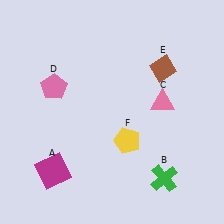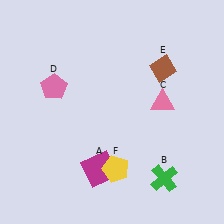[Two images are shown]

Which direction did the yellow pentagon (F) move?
The yellow pentagon (F) moved down.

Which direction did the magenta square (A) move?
The magenta square (A) moved right.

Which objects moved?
The objects that moved are: the magenta square (A), the yellow pentagon (F).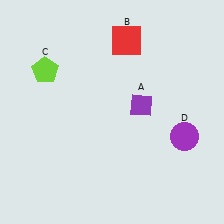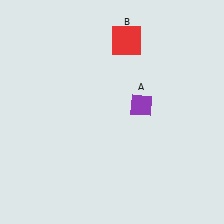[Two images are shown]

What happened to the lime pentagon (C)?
The lime pentagon (C) was removed in Image 2. It was in the top-left area of Image 1.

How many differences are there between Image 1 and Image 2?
There are 2 differences between the two images.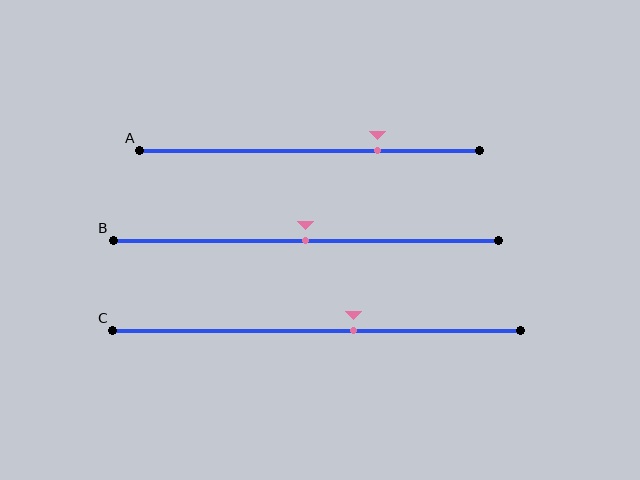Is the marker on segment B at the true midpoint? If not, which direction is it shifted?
Yes, the marker on segment B is at the true midpoint.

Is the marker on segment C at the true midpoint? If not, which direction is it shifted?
No, the marker on segment C is shifted to the right by about 9% of the segment length.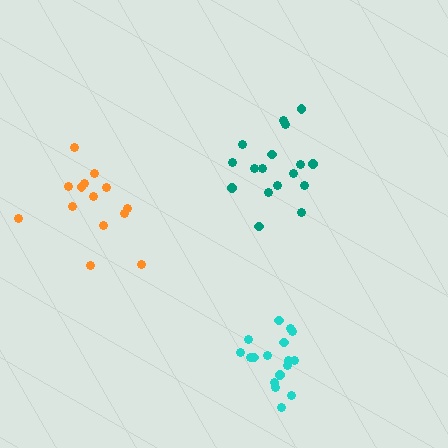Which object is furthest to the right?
The teal cluster is rightmost.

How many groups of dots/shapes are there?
There are 3 groups.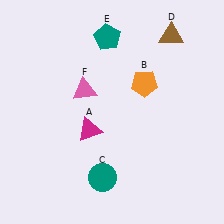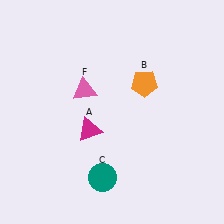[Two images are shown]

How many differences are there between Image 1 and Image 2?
There are 2 differences between the two images.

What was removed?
The brown triangle (D), the teal pentagon (E) were removed in Image 2.